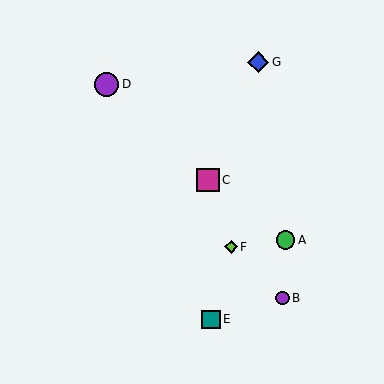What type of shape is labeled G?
Shape G is a blue diamond.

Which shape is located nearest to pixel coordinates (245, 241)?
The lime diamond (labeled F) at (231, 247) is nearest to that location.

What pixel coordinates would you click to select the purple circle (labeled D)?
Click at (107, 84) to select the purple circle D.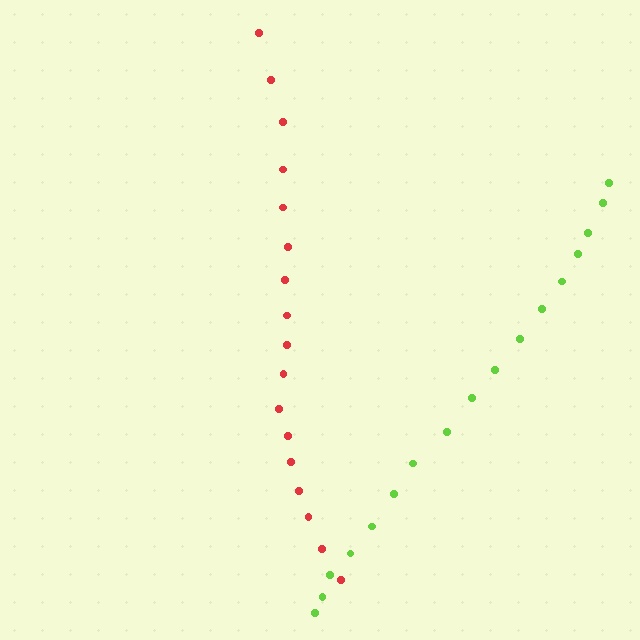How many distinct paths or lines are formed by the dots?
There are 2 distinct paths.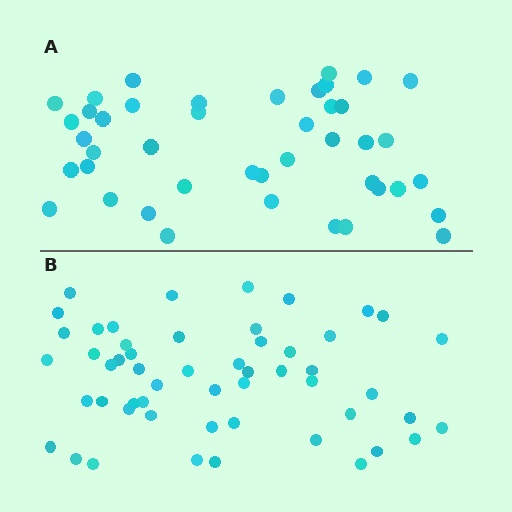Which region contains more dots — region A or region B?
Region B (the bottom region) has more dots.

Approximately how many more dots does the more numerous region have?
Region B has roughly 10 or so more dots than region A.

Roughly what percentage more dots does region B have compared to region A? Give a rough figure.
About 25% more.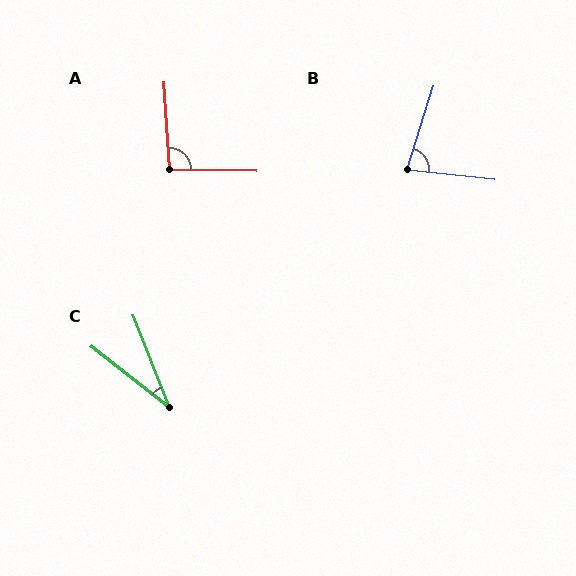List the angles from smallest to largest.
C (30°), B (78°), A (94°).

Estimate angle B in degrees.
Approximately 78 degrees.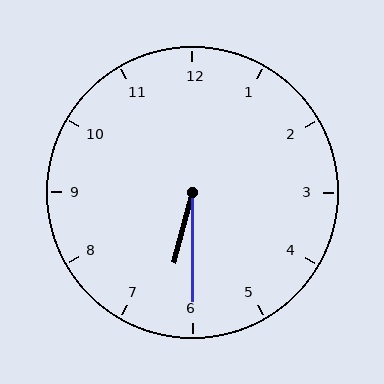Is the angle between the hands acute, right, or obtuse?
It is acute.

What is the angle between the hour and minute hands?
Approximately 15 degrees.